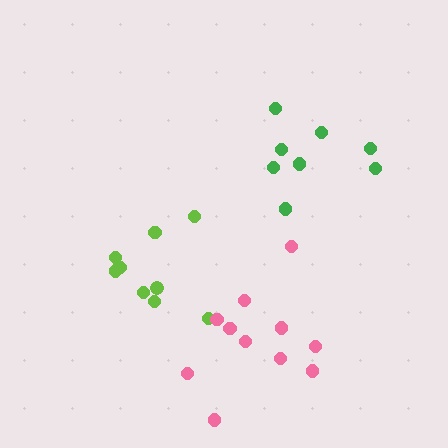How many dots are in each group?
Group 1: 9 dots, Group 2: 11 dots, Group 3: 8 dots (28 total).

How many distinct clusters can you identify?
There are 3 distinct clusters.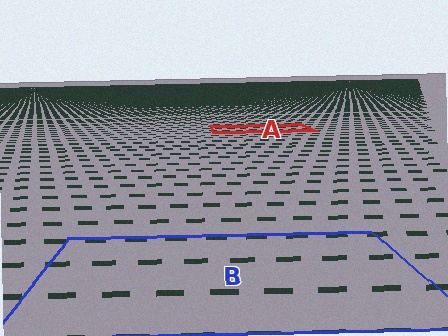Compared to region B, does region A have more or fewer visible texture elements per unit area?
Region A has more texture elements per unit area — they are packed more densely because it is farther away.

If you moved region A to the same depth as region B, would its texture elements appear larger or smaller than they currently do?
They would appear larger. At a closer depth, the same texture elements are projected at a bigger on-screen size.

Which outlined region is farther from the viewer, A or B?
Region A is farther from the viewer — the texture elements inside it appear smaller and more densely packed.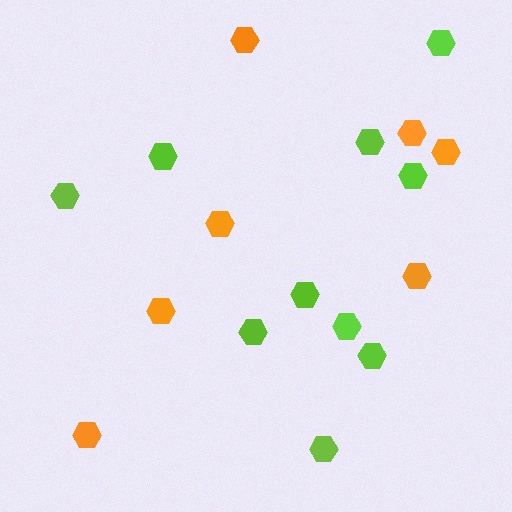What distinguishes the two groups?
There are 2 groups: one group of lime hexagons (10) and one group of orange hexagons (7).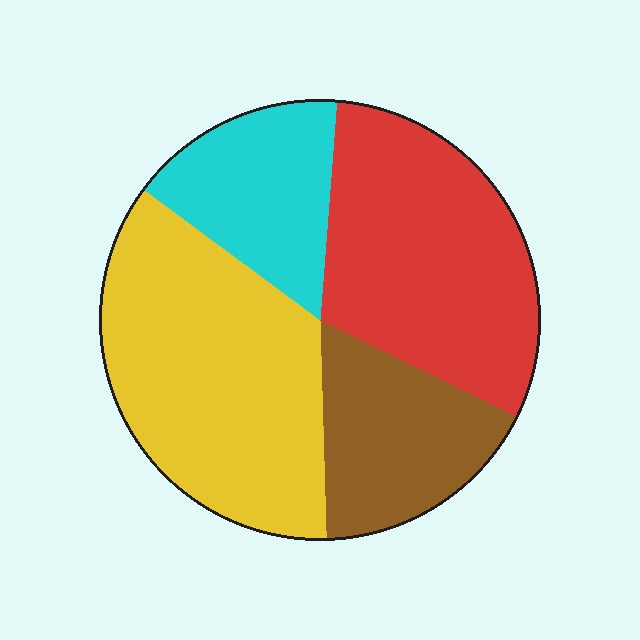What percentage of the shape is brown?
Brown covers around 15% of the shape.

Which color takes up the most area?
Yellow, at roughly 35%.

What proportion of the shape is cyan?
Cyan covers around 15% of the shape.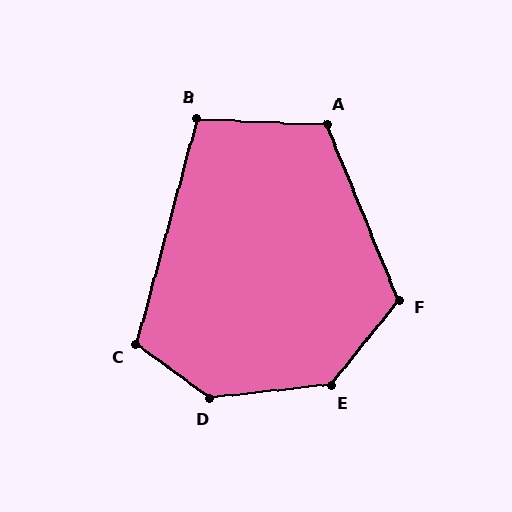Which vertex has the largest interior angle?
D, at approximately 138 degrees.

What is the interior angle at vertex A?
Approximately 115 degrees (obtuse).